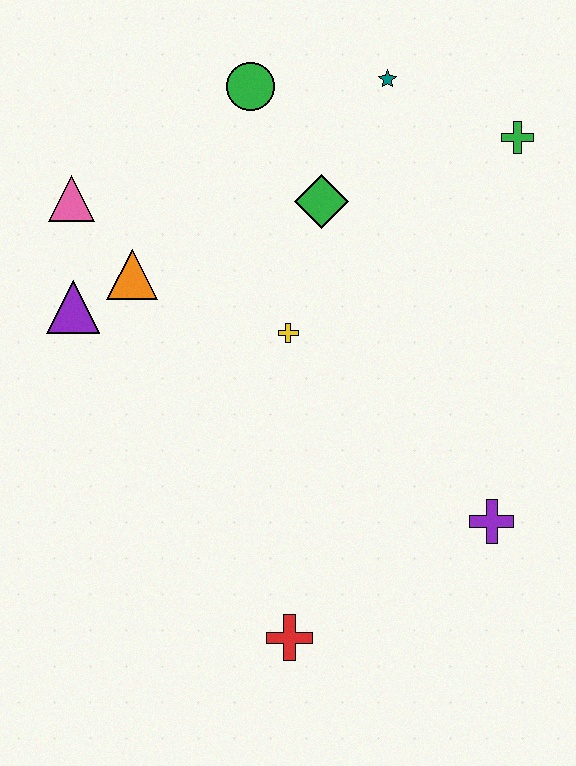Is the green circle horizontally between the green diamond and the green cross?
No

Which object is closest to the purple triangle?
The orange triangle is closest to the purple triangle.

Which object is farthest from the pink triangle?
The purple cross is farthest from the pink triangle.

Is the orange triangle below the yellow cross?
No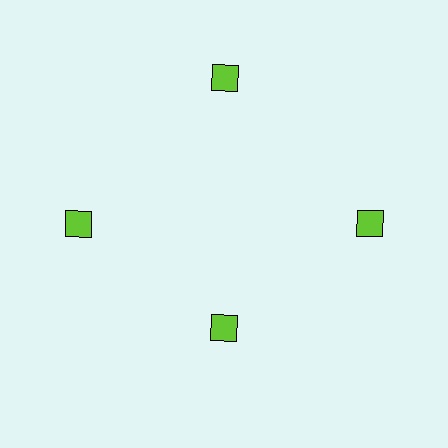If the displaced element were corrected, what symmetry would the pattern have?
It would have 4-fold rotational symmetry — the pattern would map onto itself every 90 degrees.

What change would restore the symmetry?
The symmetry would be restored by moving it outward, back onto the ring so that all 4 squares sit at equal angles and equal distance from the center.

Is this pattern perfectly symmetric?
No. The 4 lime squares are arranged in a ring, but one element near the 6 o'clock position is pulled inward toward the center, breaking the 4-fold rotational symmetry.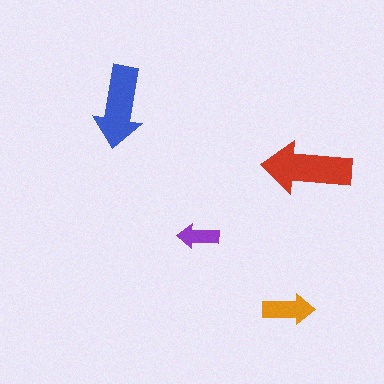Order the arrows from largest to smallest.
the red one, the blue one, the orange one, the purple one.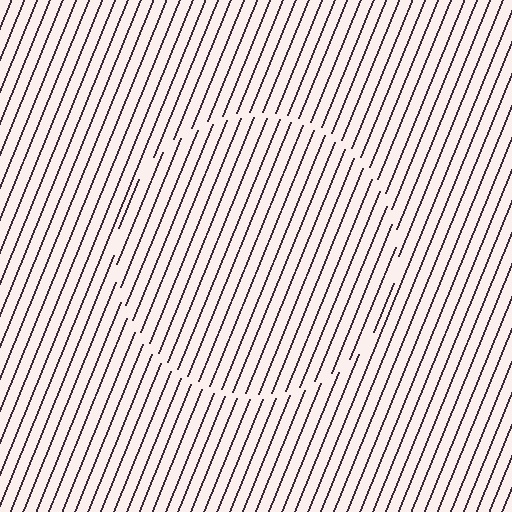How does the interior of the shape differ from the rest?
The interior of the shape contains the same grating, shifted by half a period — the contour is defined by the phase discontinuity where line-ends from the inner and outer gratings abut.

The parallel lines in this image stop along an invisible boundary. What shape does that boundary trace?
An illusory circle. The interior of the shape contains the same grating, shifted by half a period — the contour is defined by the phase discontinuity where line-ends from the inner and outer gratings abut.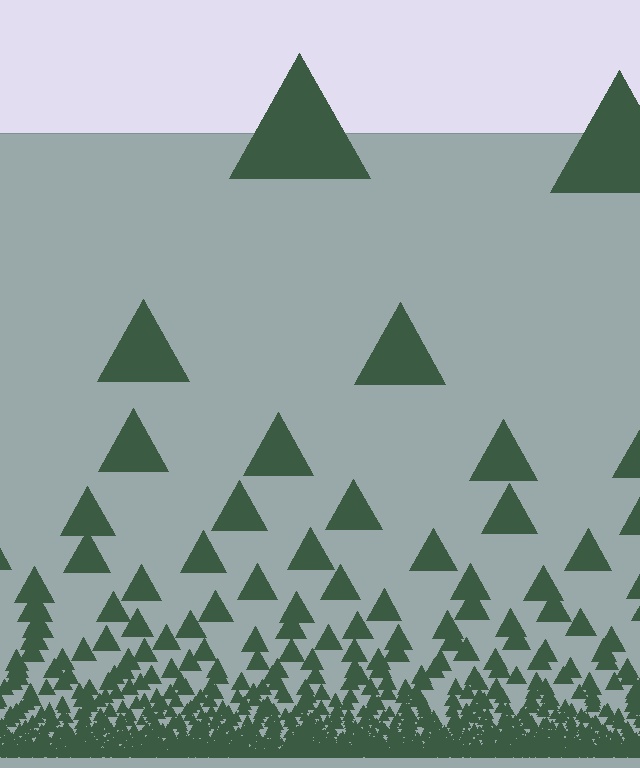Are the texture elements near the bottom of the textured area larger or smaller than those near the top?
Smaller. The gradient is inverted — elements near the bottom are smaller and denser.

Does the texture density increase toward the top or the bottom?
Density increases toward the bottom.